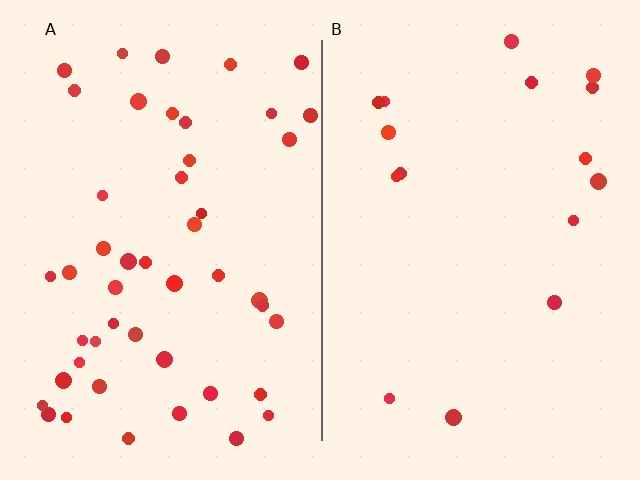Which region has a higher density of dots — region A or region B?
A (the left).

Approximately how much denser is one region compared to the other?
Approximately 3.0× — region A over region B.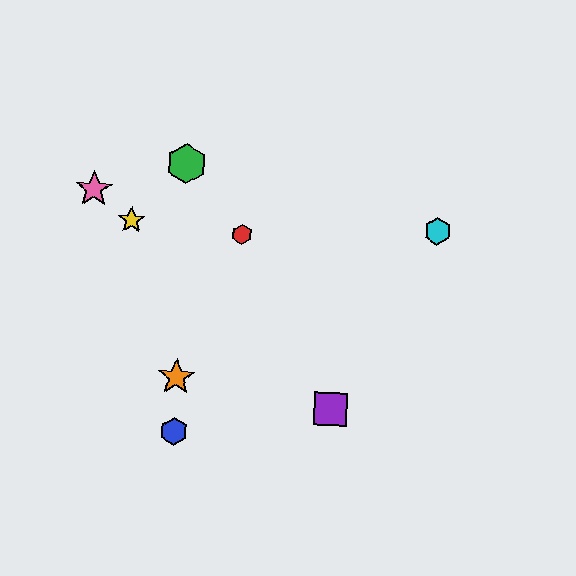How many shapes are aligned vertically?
3 shapes (the blue hexagon, the green hexagon, the orange star) are aligned vertically.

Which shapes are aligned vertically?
The blue hexagon, the green hexagon, the orange star are aligned vertically.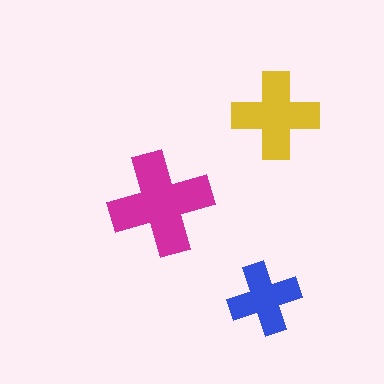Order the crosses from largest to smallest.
the magenta one, the yellow one, the blue one.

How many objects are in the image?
There are 3 objects in the image.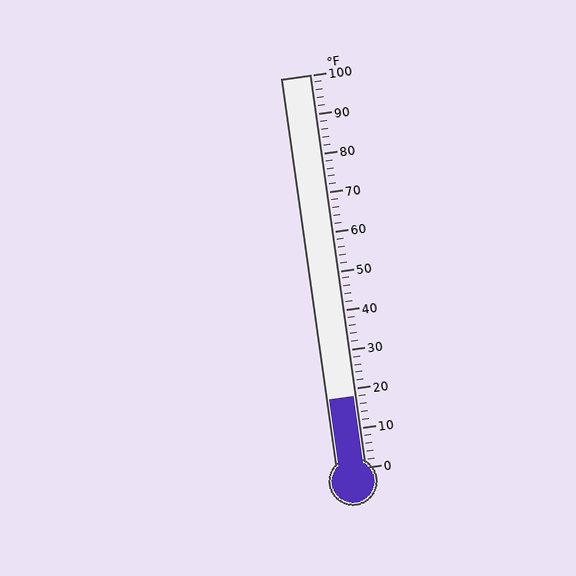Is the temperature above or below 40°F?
The temperature is below 40°F.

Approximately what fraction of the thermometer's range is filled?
The thermometer is filled to approximately 20% of its range.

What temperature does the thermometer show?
The thermometer shows approximately 18°F.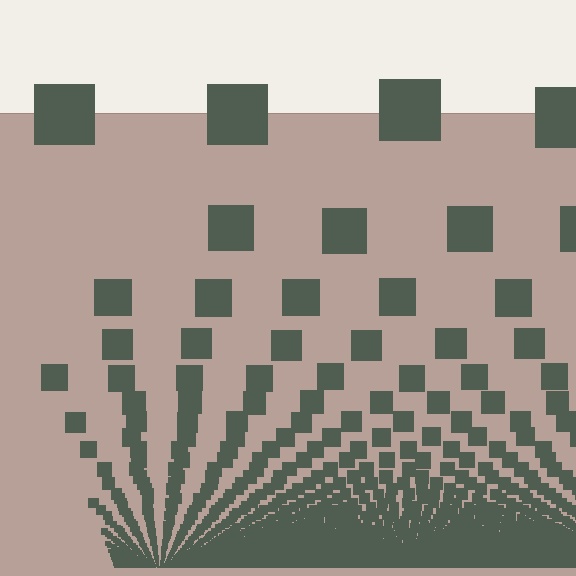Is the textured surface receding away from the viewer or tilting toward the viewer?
The surface appears to tilt toward the viewer. Texture elements get larger and sparser toward the top.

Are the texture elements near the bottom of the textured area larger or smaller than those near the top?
Smaller. The gradient is inverted — elements near the bottom are smaller and denser.